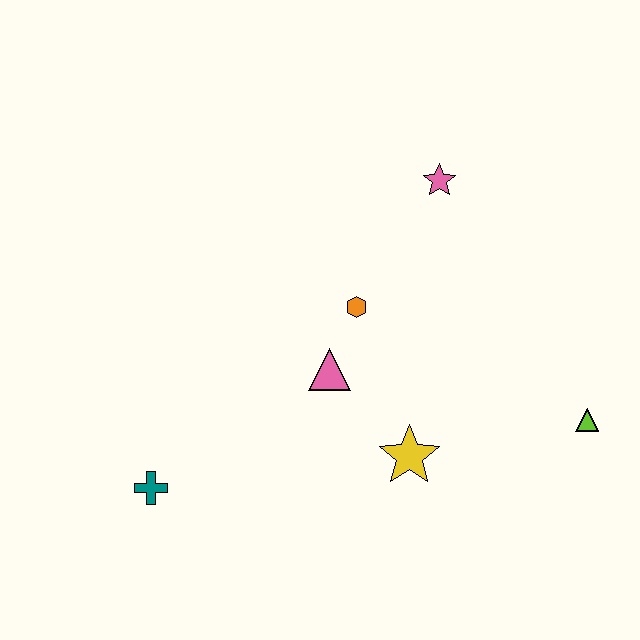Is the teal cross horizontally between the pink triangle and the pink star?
No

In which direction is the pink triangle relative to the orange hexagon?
The pink triangle is below the orange hexagon.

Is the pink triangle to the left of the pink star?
Yes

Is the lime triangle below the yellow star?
No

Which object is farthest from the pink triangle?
The lime triangle is farthest from the pink triangle.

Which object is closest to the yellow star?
The pink triangle is closest to the yellow star.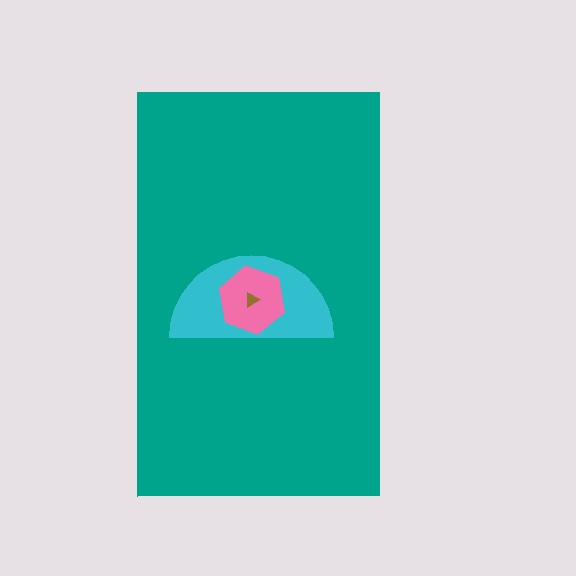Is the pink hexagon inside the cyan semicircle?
Yes.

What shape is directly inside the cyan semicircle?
The pink hexagon.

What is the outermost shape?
The teal rectangle.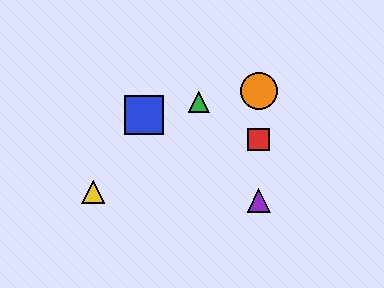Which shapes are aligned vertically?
The red square, the purple triangle, the orange circle are aligned vertically.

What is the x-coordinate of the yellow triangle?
The yellow triangle is at x≈93.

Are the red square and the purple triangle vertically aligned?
Yes, both are at x≈259.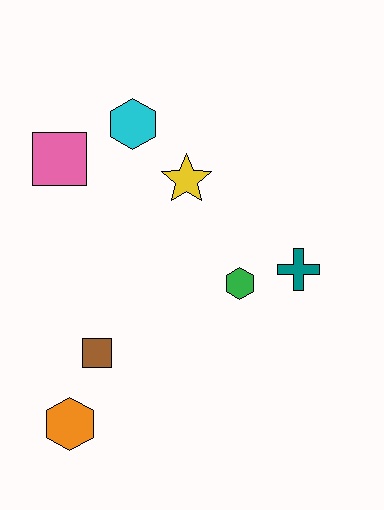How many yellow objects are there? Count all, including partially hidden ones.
There is 1 yellow object.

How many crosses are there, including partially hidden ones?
There is 1 cross.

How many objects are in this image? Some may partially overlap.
There are 7 objects.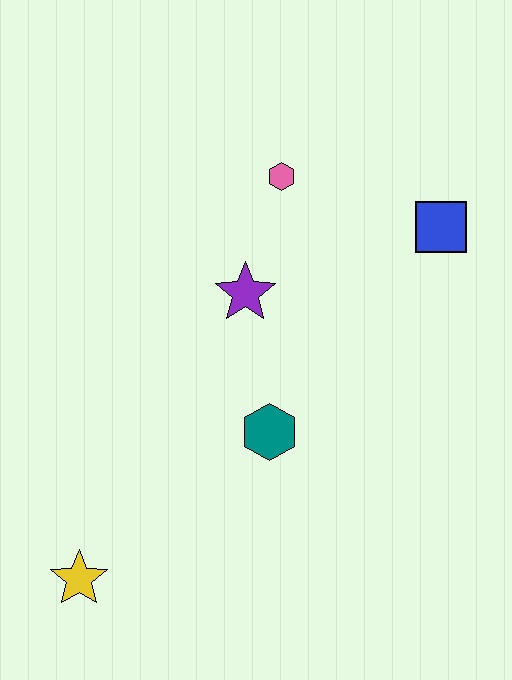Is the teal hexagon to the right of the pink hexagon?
No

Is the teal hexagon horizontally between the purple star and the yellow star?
No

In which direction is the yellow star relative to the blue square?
The yellow star is to the left of the blue square.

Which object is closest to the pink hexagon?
The purple star is closest to the pink hexagon.